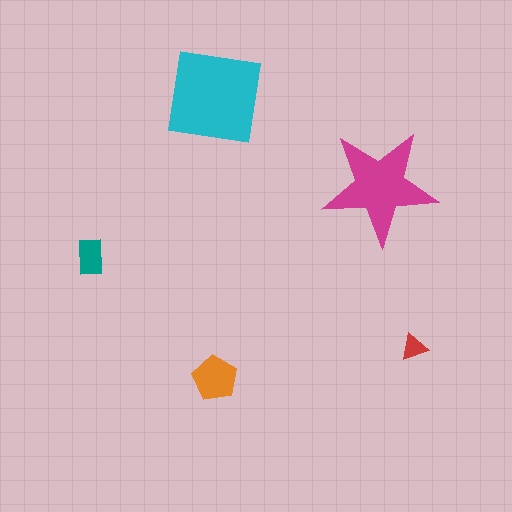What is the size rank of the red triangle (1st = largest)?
5th.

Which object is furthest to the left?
The teal rectangle is leftmost.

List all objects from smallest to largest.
The red triangle, the teal rectangle, the orange pentagon, the magenta star, the cyan square.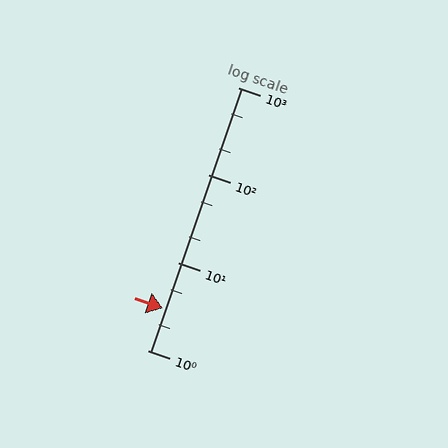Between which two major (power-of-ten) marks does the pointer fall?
The pointer is between 1 and 10.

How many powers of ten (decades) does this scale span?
The scale spans 3 decades, from 1 to 1000.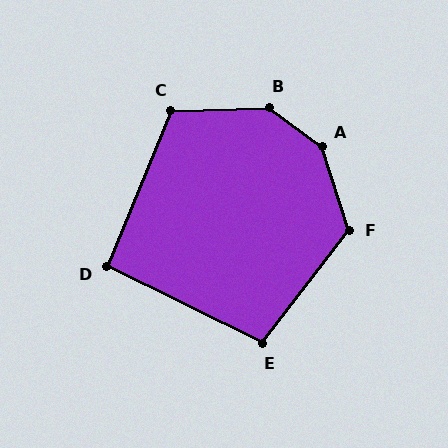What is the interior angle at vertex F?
Approximately 125 degrees (obtuse).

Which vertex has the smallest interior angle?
D, at approximately 94 degrees.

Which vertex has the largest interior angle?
A, at approximately 144 degrees.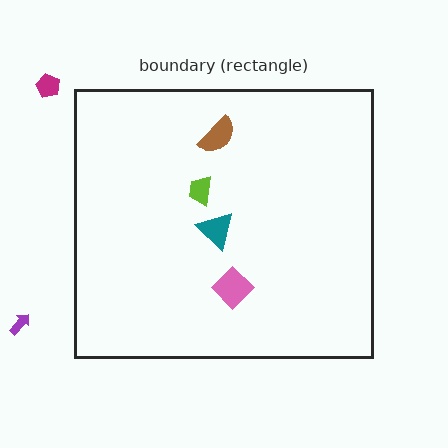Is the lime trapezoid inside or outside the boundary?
Inside.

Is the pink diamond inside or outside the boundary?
Inside.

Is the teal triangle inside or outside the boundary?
Inside.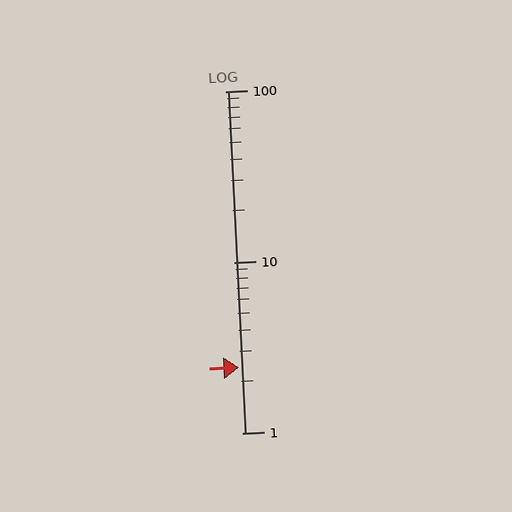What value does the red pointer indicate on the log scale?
The pointer indicates approximately 2.4.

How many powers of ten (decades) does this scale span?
The scale spans 2 decades, from 1 to 100.